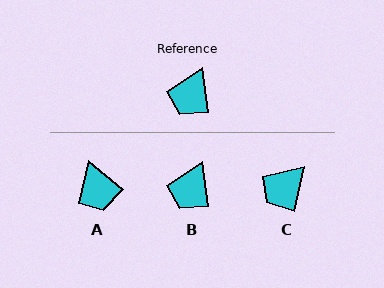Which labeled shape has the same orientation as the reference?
B.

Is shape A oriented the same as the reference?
No, it is off by about 44 degrees.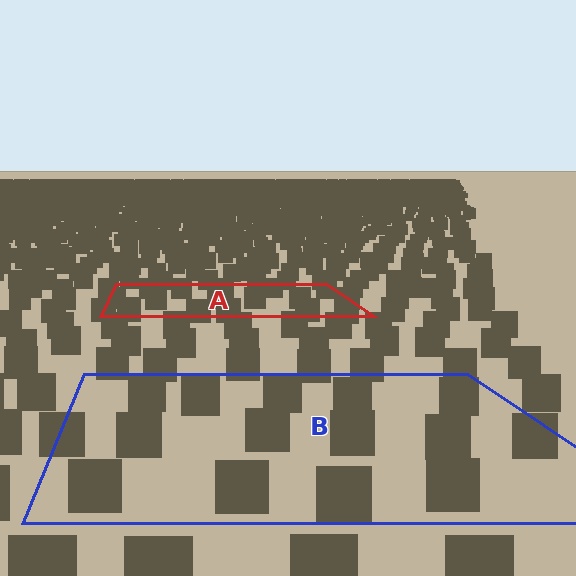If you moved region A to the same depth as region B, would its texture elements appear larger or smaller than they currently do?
They would appear larger. At a closer depth, the same texture elements are projected at a bigger on-screen size.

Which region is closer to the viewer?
Region B is closer. The texture elements there are larger and more spread out.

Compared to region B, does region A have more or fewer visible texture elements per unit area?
Region A has more texture elements per unit area — they are packed more densely because it is farther away.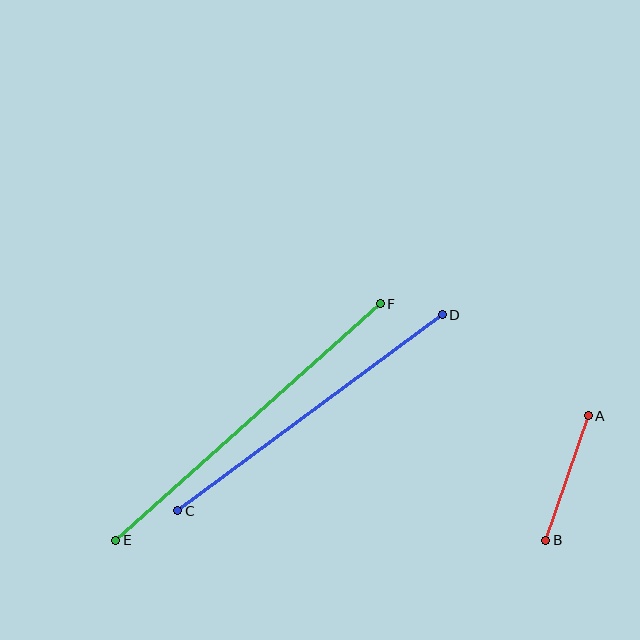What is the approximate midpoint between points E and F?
The midpoint is at approximately (248, 422) pixels.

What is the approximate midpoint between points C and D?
The midpoint is at approximately (310, 413) pixels.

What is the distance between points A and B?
The distance is approximately 132 pixels.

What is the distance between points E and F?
The distance is approximately 355 pixels.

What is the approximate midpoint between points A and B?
The midpoint is at approximately (567, 478) pixels.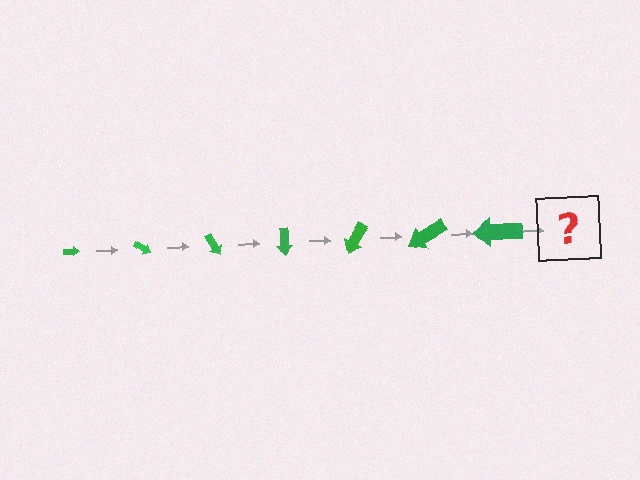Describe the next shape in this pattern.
It should be an arrow, larger than the previous one and rotated 210 degrees from the start.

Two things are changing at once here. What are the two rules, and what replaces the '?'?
The two rules are that the arrow grows larger each step and it rotates 30 degrees each step. The '?' should be an arrow, larger than the previous one and rotated 210 degrees from the start.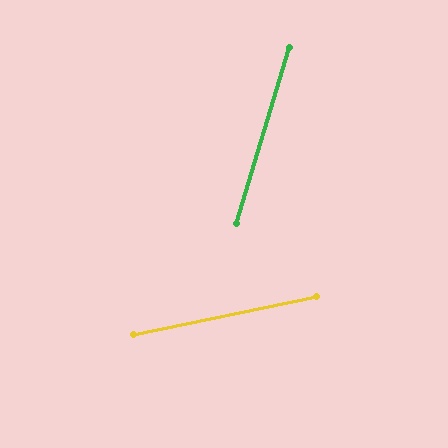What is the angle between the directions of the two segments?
Approximately 62 degrees.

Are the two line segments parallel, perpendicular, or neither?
Neither parallel nor perpendicular — they differ by about 62°.